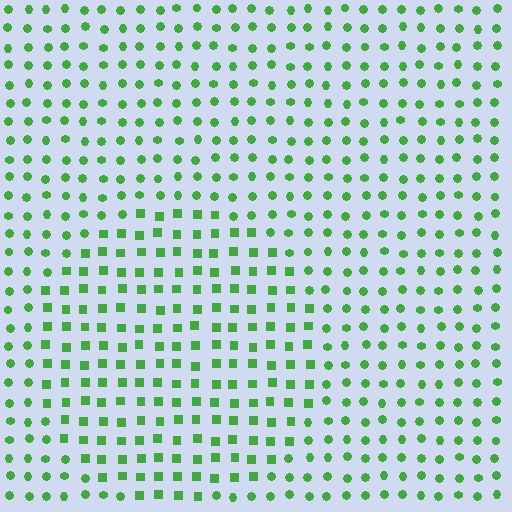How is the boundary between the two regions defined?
The boundary is defined by a change in element shape: squares inside vs. circles outside. All elements share the same color and spacing.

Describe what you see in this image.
The image is filled with small green elements arranged in a uniform grid. A circle-shaped region contains squares, while the surrounding area contains circles. The boundary is defined purely by the change in element shape.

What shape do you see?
I see a circle.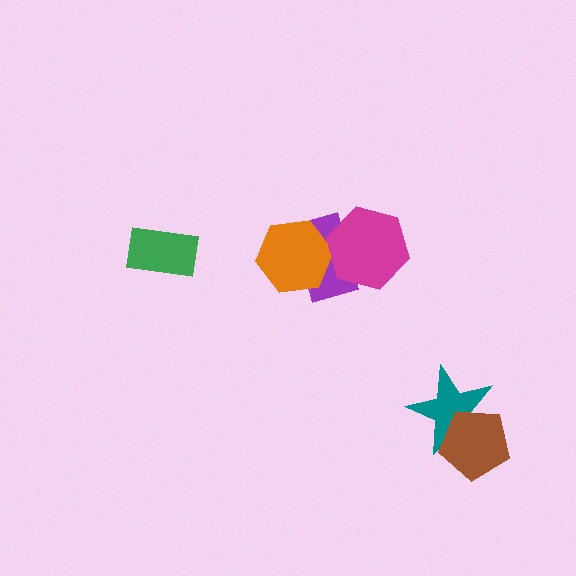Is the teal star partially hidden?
Yes, it is partially covered by another shape.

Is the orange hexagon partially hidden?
Yes, it is partially covered by another shape.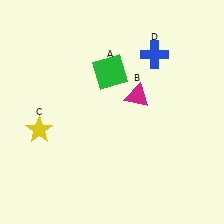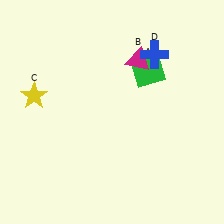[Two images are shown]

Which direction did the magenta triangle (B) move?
The magenta triangle (B) moved up.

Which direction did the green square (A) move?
The green square (A) moved right.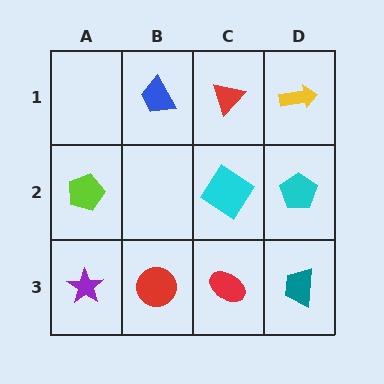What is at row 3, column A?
A purple star.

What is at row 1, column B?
A blue trapezoid.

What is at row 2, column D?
A cyan pentagon.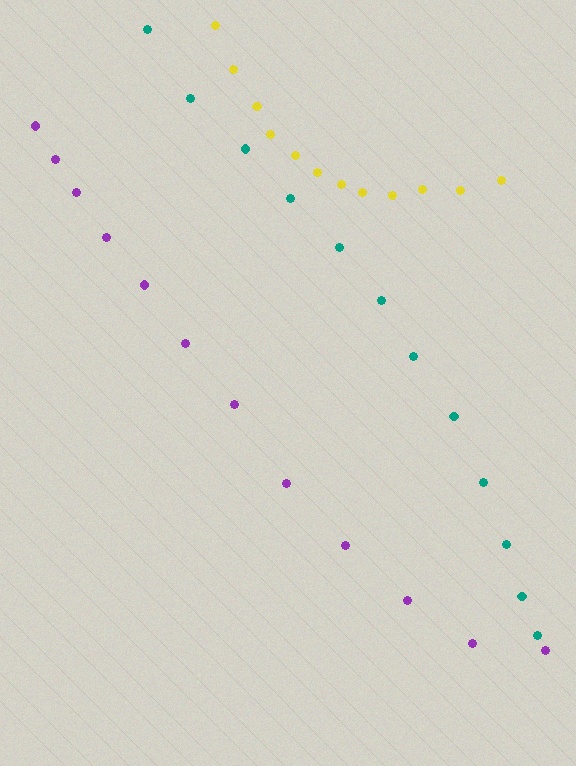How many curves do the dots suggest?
There are 3 distinct paths.